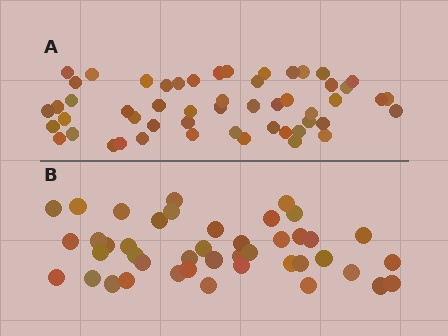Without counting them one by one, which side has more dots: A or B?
Region A (the top region) has more dots.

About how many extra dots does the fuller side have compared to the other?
Region A has roughly 10 or so more dots than region B.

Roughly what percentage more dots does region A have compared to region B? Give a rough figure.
About 25% more.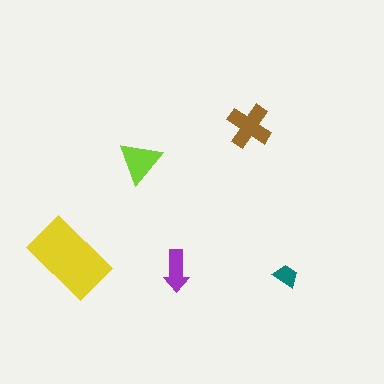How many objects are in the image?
There are 5 objects in the image.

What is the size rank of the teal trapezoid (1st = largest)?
5th.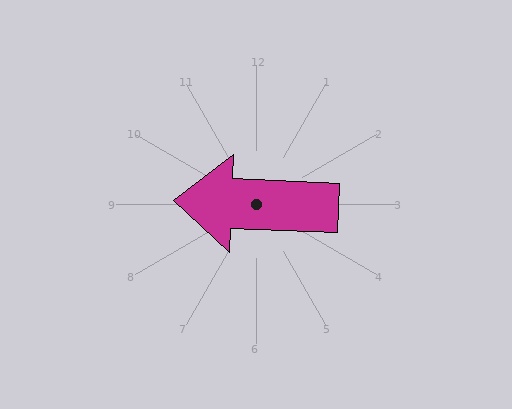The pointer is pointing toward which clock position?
Roughly 9 o'clock.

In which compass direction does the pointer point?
West.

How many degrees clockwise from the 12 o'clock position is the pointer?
Approximately 272 degrees.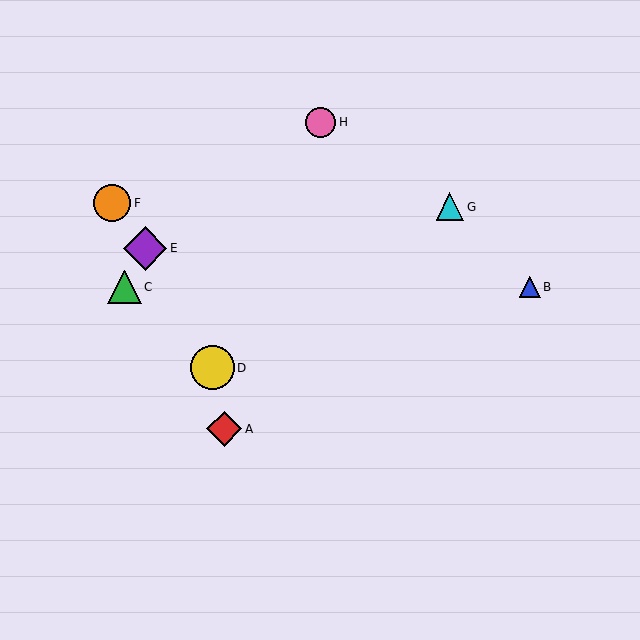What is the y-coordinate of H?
Object H is at y≈122.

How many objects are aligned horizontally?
2 objects (B, C) are aligned horizontally.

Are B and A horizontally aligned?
No, B is at y≈287 and A is at y≈429.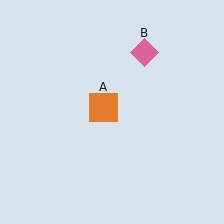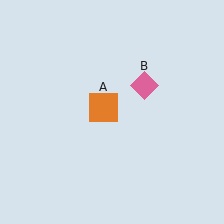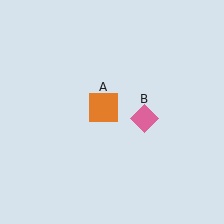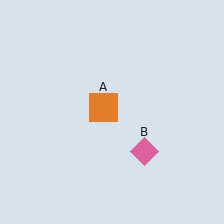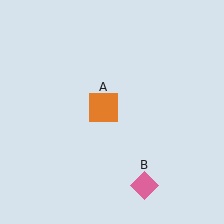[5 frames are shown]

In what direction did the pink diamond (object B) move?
The pink diamond (object B) moved down.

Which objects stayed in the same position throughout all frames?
Orange square (object A) remained stationary.